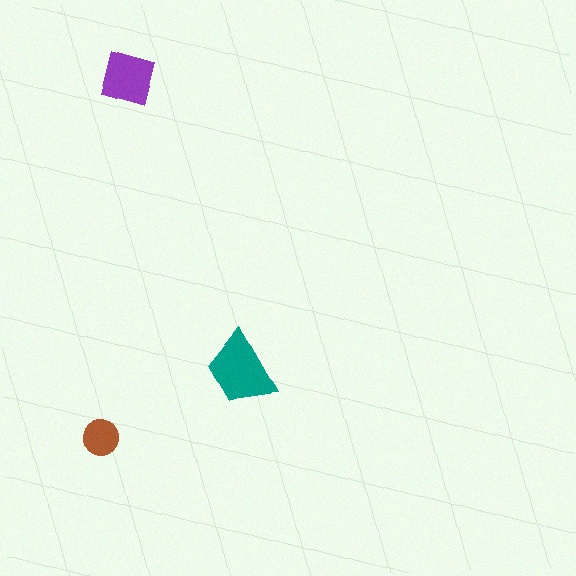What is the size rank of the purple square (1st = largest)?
2nd.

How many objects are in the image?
There are 3 objects in the image.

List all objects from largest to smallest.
The teal trapezoid, the purple square, the brown circle.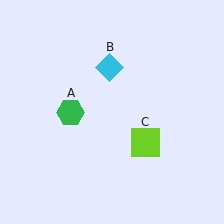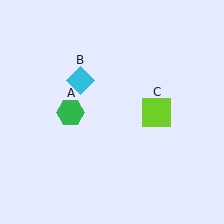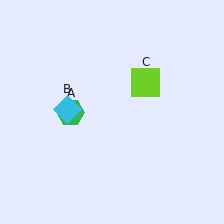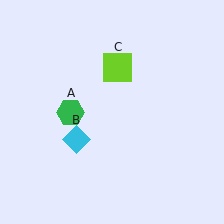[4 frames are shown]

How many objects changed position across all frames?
2 objects changed position: cyan diamond (object B), lime square (object C).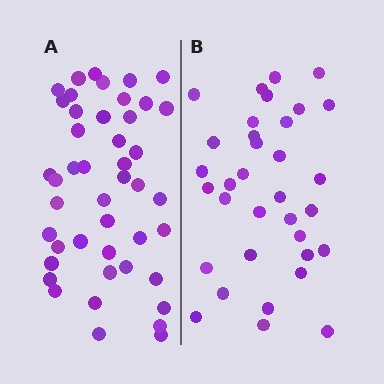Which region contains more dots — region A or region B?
Region A (the left region) has more dots.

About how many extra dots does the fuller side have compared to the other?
Region A has roughly 12 or so more dots than region B.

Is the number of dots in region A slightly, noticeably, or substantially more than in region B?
Region A has noticeably more, but not dramatically so. The ratio is roughly 1.3 to 1.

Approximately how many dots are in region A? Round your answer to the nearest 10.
About 40 dots. (The exact count is 45, which rounds to 40.)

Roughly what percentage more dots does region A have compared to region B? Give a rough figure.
About 30% more.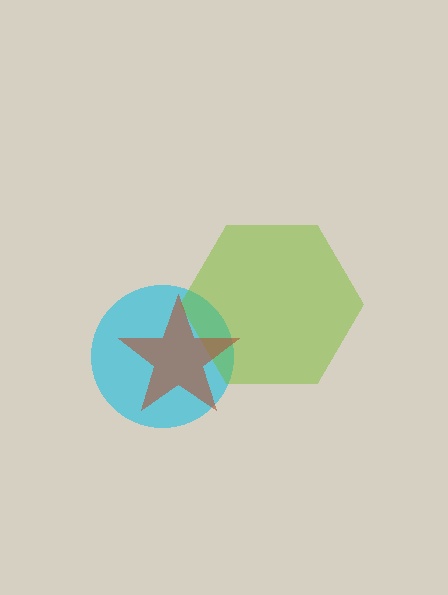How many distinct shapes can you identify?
There are 3 distinct shapes: a cyan circle, a lime hexagon, a brown star.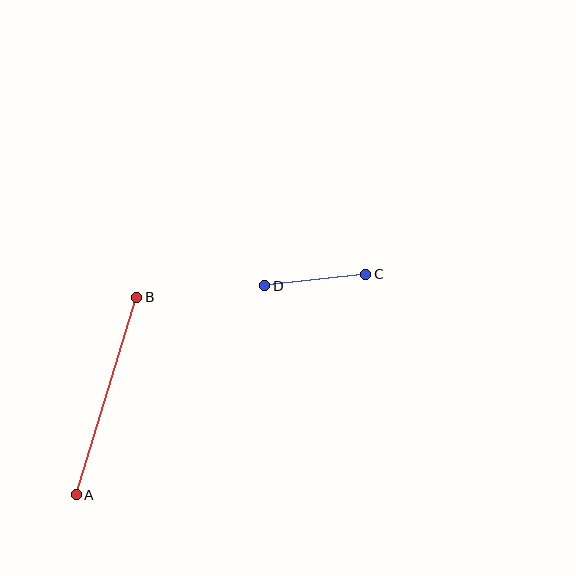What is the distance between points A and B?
The distance is approximately 206 pixels.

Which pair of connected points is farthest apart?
Points A and B are farthest apart.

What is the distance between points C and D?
The distance is approximately 102 pixels.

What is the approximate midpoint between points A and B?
The midpoint is at approximately (107, 396) pixels.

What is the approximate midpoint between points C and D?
The midpoint is at approximately (315, 280) pixels.